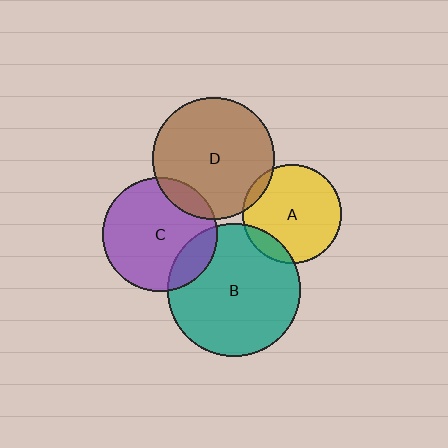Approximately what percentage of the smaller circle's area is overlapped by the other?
Approximately 15%.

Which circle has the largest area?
Circle B (teal).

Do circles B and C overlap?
Yes.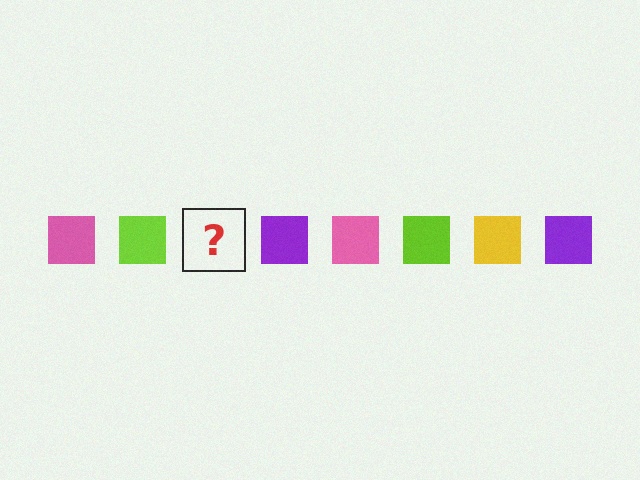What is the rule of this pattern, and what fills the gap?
The rule is that the pattern cycles through pink, lime, yellow, purple squares. The gap should be filled with a yellow square.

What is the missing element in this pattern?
The missing element is a yellow square.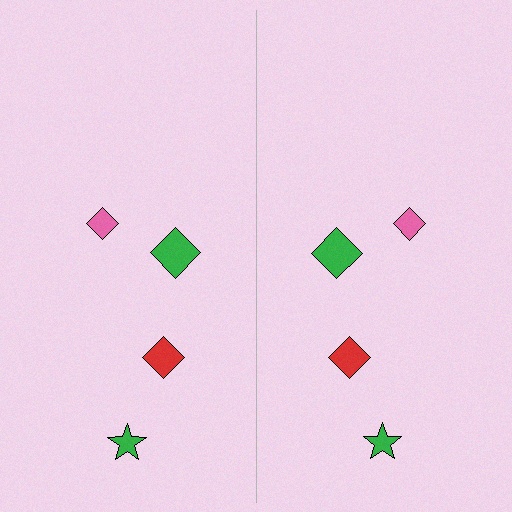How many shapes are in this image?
There are 8 shapes in this image.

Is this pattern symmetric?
Yes, this pattern has bilateral (reflection) symmetry.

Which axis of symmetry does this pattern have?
The pattern has a vertical axis of symmetry running through the center of the image.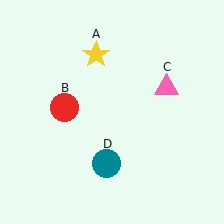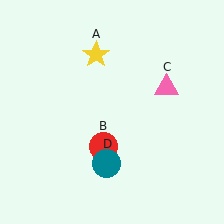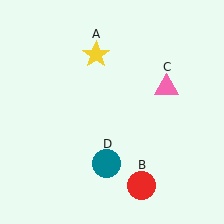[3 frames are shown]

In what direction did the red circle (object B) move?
The red circle (object B) moved down and to the right.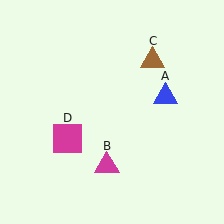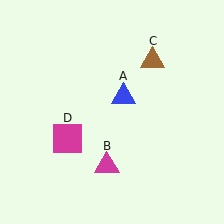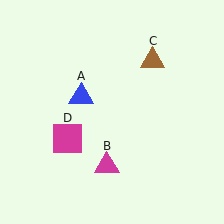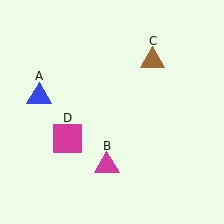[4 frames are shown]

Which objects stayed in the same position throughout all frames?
Magenta triangle (object B) and brown triangle (object C) and magenta square (object D) remained stationary.